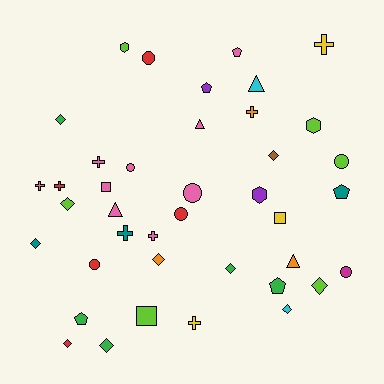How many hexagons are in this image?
There are 3 hexagons.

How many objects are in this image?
There are 40 objects.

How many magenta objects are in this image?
There is 1 magenta object.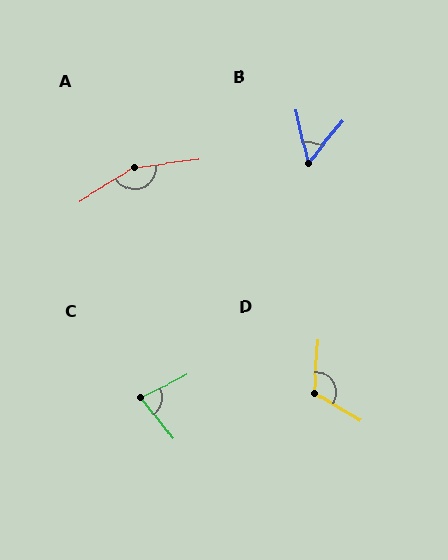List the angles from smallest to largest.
B (53°), C (78°), D (118°), A (156°).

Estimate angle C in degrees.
Approximately 78 degrees.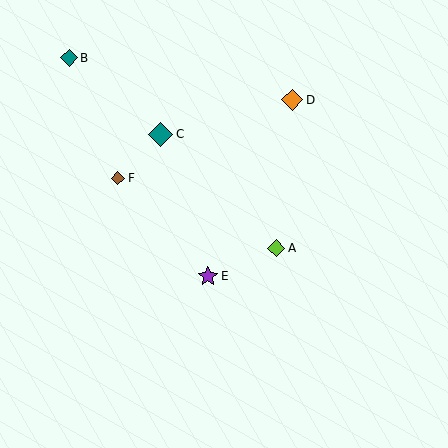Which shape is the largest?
The teal diamond (labeled C) is the largest.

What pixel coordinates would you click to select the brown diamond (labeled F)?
Click at (118, 178) to select the brown diamond F.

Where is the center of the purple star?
The center of the purple star is at (208, 276).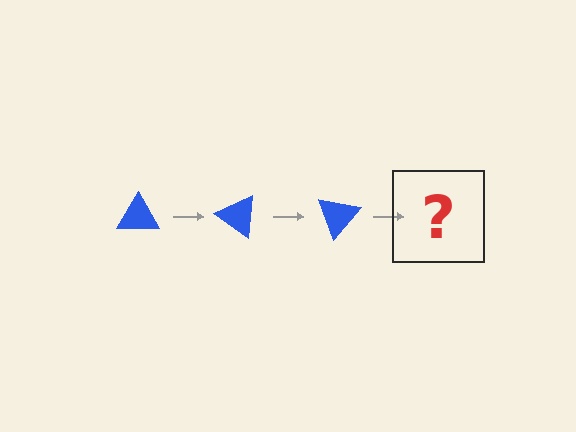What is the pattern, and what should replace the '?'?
The pattern is that the triangle rotates 35 degrees each step. The '?' should be a blue triangle rotated 105 degrees.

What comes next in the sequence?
The next element should be a blue triangle rotated 105 degrees.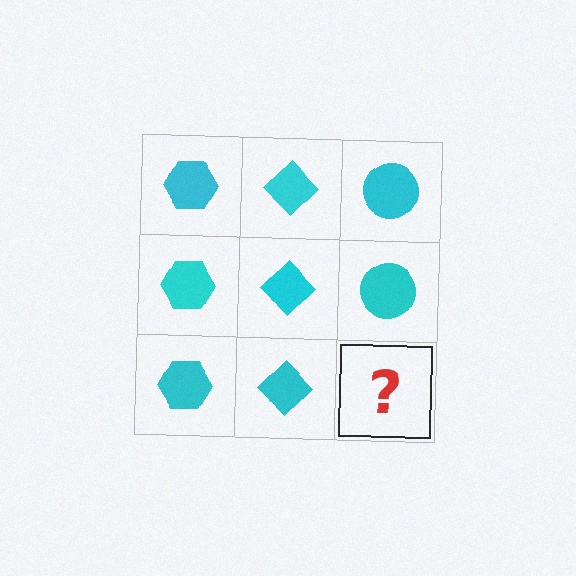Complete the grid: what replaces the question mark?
The question mark should be replaced with a cyan circle.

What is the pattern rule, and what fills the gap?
The rule is that each column has a consistent shape. The gap should be filled with a cyan circle.